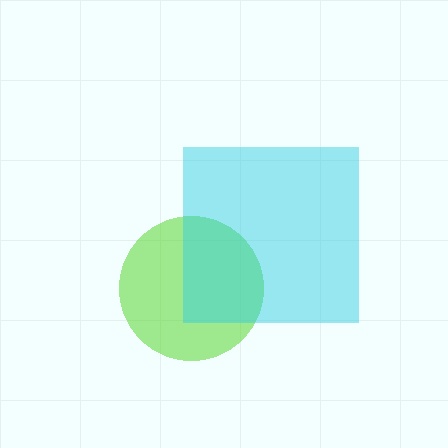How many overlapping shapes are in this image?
There are 2 overlapping shapes in the image.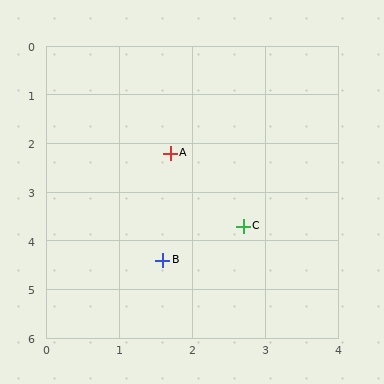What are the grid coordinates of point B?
Point B is at approximately (1.6, 4.4).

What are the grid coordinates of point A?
Point A is at approximately (1.7, 2.2).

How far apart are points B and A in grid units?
Points B and A are about 2.2 grid units apart.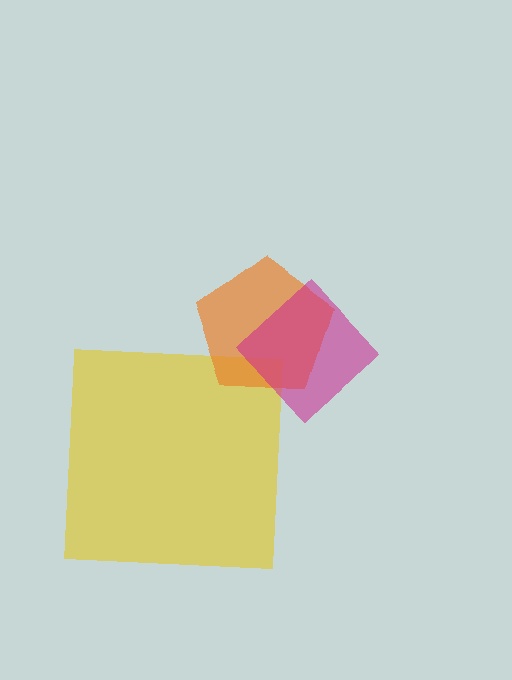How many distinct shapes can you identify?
There are 3 distinct shapes: a yellow square, an orange pentagon, a magenta diamond.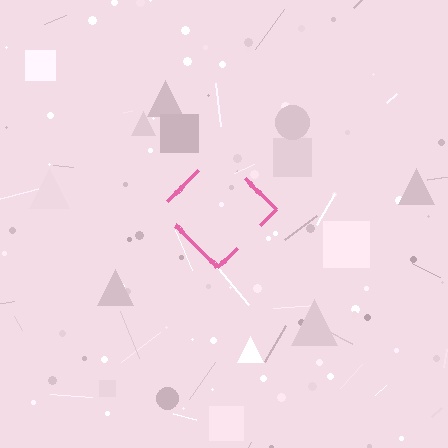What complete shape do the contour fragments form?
The contour fragments form a diamond.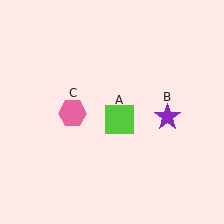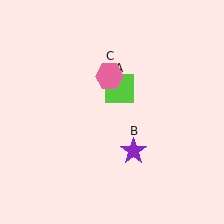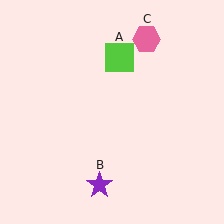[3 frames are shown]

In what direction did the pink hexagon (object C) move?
The pink hexagon (object C) moved up and to the right.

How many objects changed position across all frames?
3 objects changed position: lime square (object A), purple star (object B), pink hexagon (object C).